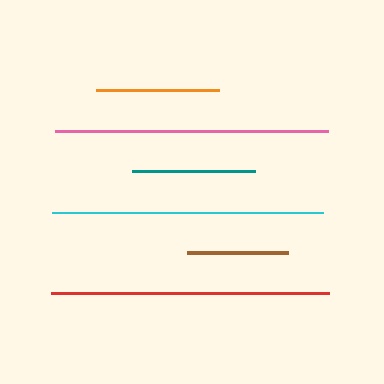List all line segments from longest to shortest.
From longest to shortest: red, pink, cyan, orange, teal, brown.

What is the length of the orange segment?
The orange segment is approximately 124 pixels long.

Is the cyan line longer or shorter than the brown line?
The cyan line is longer than the brown line.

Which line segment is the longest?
The red line is the longest at approximately 278 pixels.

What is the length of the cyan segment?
The cyan segment is approximately 272 pixels long.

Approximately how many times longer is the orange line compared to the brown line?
The orange line is approximately 1.2 times the length of the brown line.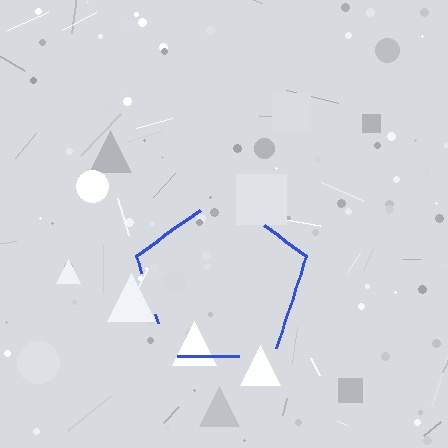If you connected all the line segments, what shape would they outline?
They would outline a pentagon.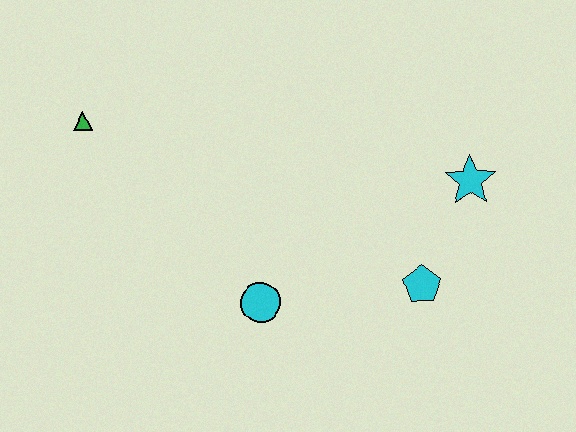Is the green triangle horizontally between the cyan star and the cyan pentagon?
No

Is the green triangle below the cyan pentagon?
No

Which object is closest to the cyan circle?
The cyan pentagon is closest to the cyan circle.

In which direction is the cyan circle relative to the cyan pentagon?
The cyan circle is to the left of the cyan pentagon.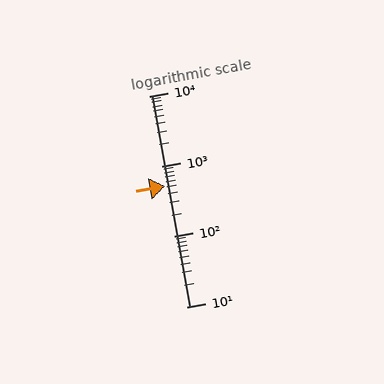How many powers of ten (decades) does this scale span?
The scale spans 3 decades, from 10 to 10000.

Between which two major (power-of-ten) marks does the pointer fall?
The pointer is between 100 and 1000.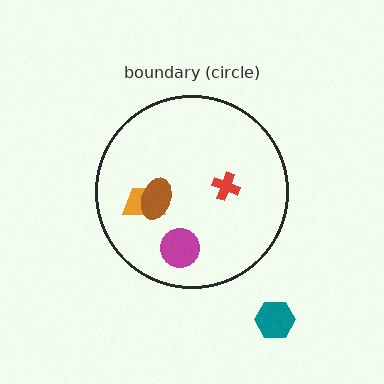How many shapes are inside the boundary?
4 inside, 1 outside.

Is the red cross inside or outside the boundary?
Inside.